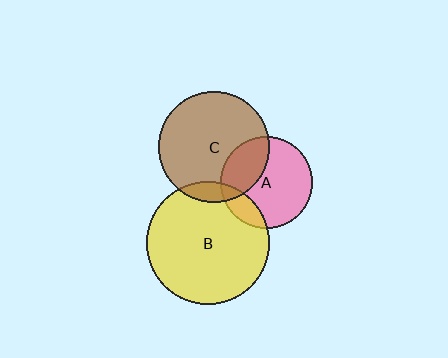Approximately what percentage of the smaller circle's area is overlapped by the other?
Approximately 10%.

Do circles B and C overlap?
Yes.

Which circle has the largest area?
Circle B (yellow).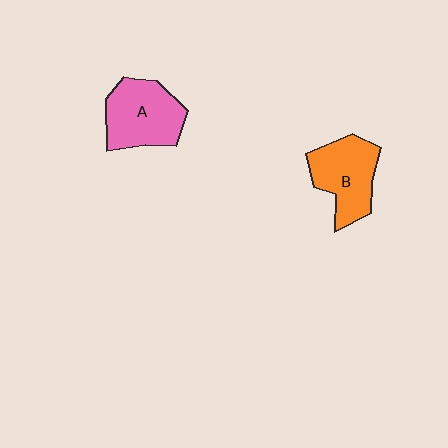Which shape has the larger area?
Shape A (pink).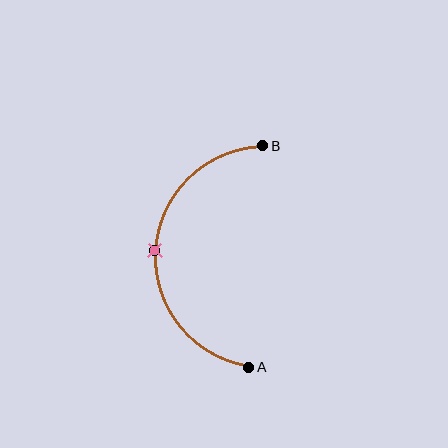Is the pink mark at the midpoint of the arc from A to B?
Yes. The pink mark lies on the arc at equal arc-length from both A and B — it is the arc midpoint.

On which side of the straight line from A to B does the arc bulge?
The arc bulges to the left of the straight line connecting A and B.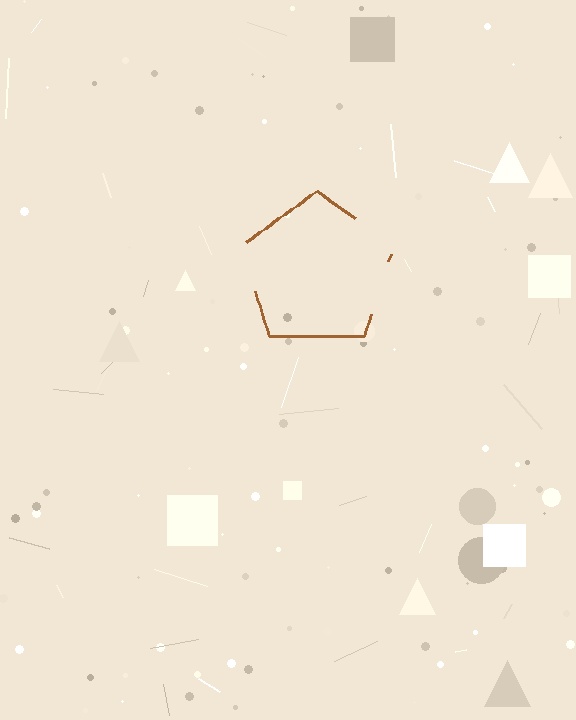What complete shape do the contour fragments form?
The contour fragments form a pentagon.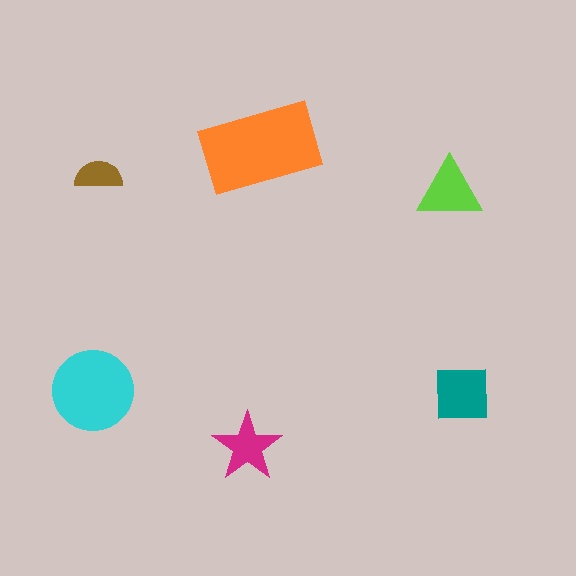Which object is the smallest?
The brown semicircle.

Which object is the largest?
The orange rectangle.